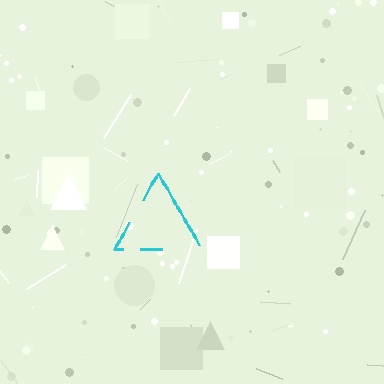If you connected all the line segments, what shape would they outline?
They would outline a triangle.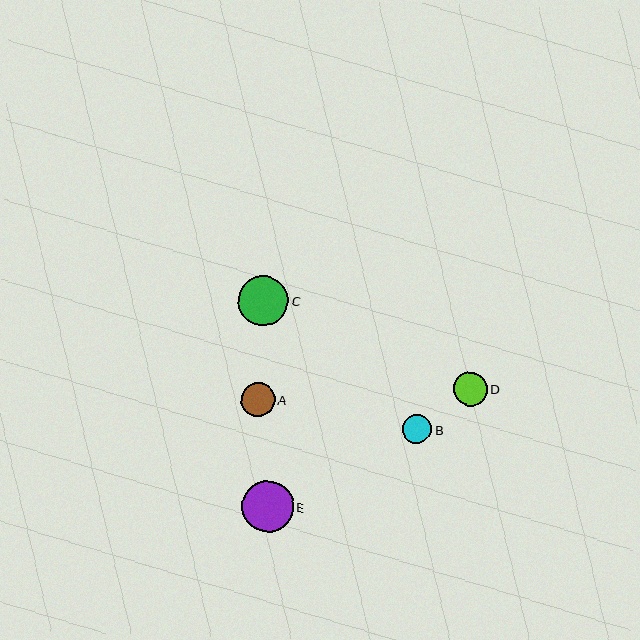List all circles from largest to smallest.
From largest to smallest: E, C, A, D, B.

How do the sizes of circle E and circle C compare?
Circle E and circle C are approximately the same size.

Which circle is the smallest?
Circle B is the smallest with a size of approximately 29 pixels.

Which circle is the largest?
Circle E is the largest with a size of approximately 52 pixels.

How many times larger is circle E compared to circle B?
Circle E is approximately 1.8 times the size of circle B.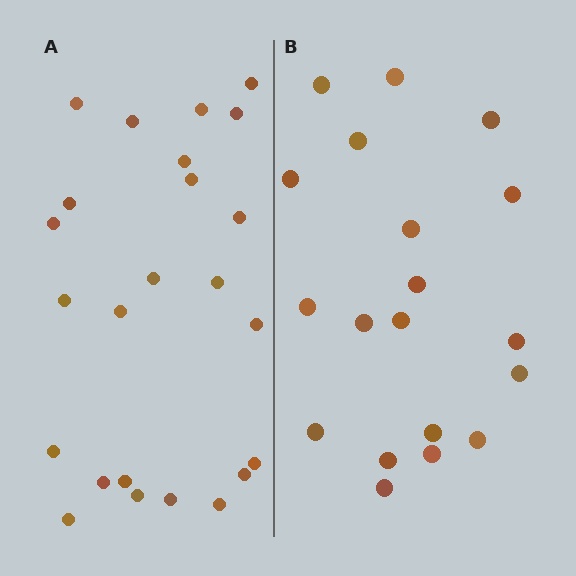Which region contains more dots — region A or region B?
Region A (the left region) has more dots.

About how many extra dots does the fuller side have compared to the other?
Region A has about 5 more dots than region B.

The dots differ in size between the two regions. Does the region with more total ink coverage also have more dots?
No. Region B has more total ink coverage because its dots are larger, but region A actually contains more individual dots. Total area can be misleading — the number of items is what matters here.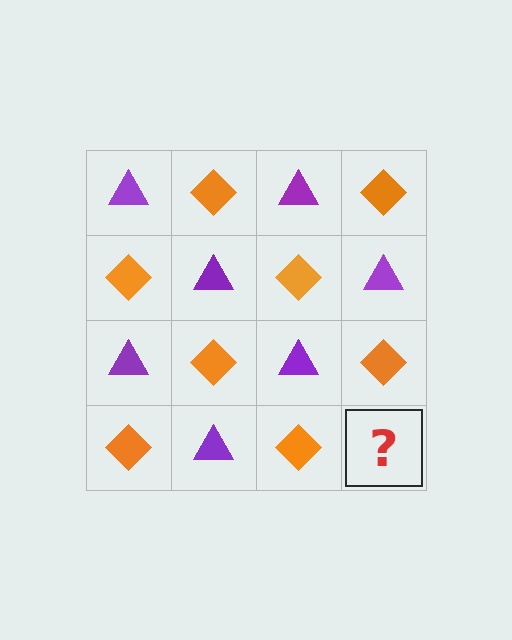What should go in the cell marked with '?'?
The missing cell should contain a purple triangle.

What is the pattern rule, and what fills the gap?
The rule is that it alternates purple triangle and orange diamond in a checkerboard pattern. The gap should be filled with a purple triangle.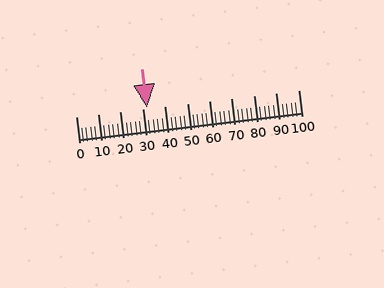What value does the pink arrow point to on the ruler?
The pink arrow points to approximately 32.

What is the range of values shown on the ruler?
The ruler shows values from 0 to 100.